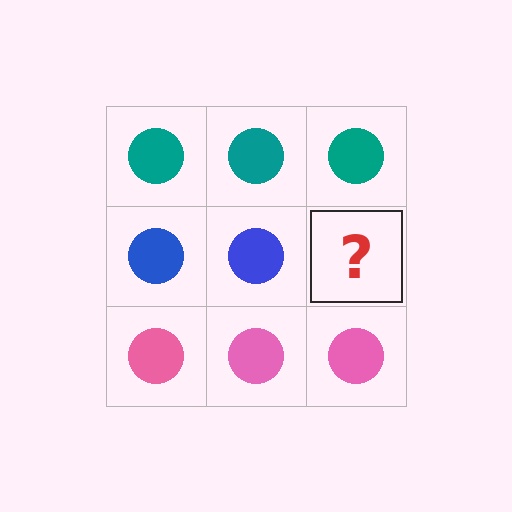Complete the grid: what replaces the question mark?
The question mark should be replaced with a blue circle.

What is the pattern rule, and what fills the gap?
The rule is that each row has a consistent color. The gap should be filled with a blue circle.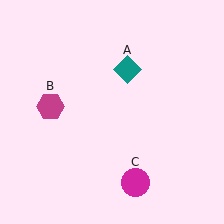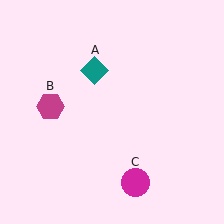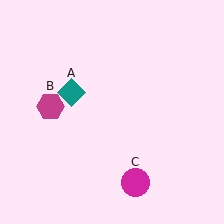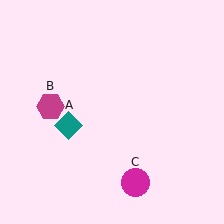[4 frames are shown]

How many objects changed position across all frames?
1 object changed position: teal diamond (object A).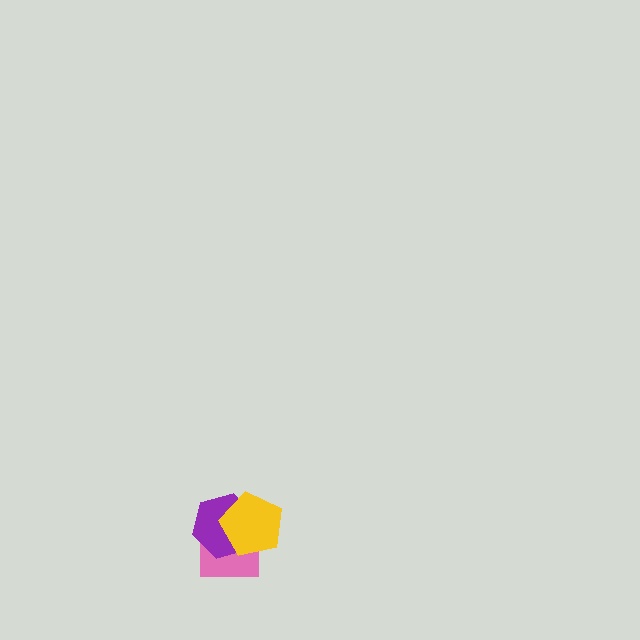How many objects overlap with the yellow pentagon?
2 objects overlap with the yellow pentagon.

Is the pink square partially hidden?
Yes, it is partially covered by another shape.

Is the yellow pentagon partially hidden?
No, no other shape covers it.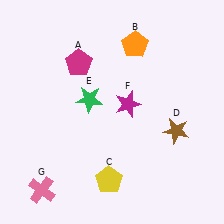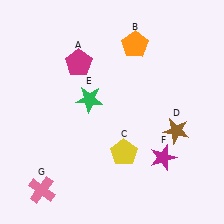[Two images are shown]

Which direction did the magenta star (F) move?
The magenta star (F) moved down.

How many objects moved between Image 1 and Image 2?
2 objects moved between the two images.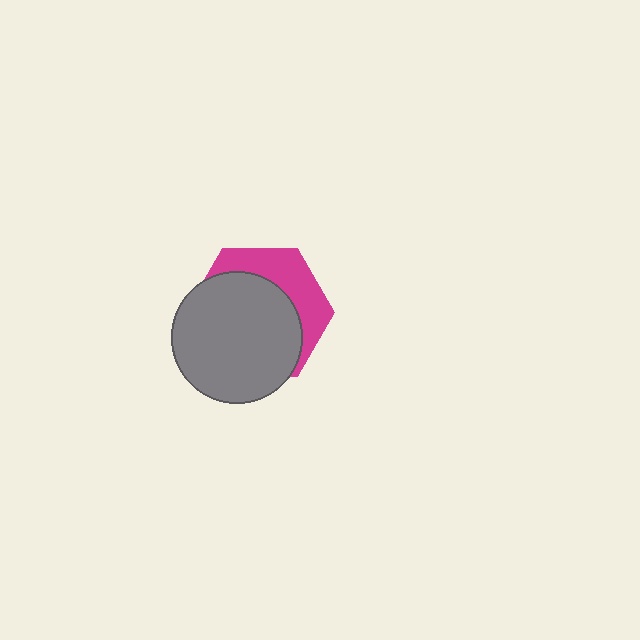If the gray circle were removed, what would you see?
You would see the complete magenta hexagon.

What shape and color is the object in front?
The object in front is a gray circle.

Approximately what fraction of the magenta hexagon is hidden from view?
Roughly 66% of the magenta hexagon is hidden behind the gray circle.